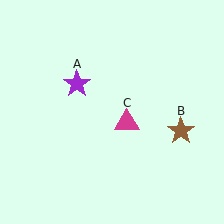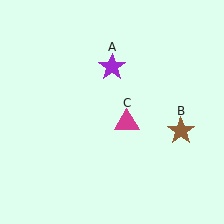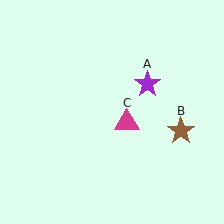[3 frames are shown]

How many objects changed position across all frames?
1 object changed position: purple star (object A).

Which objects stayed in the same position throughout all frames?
Brown star (object B) and magenta triangle (object C) remained stationary.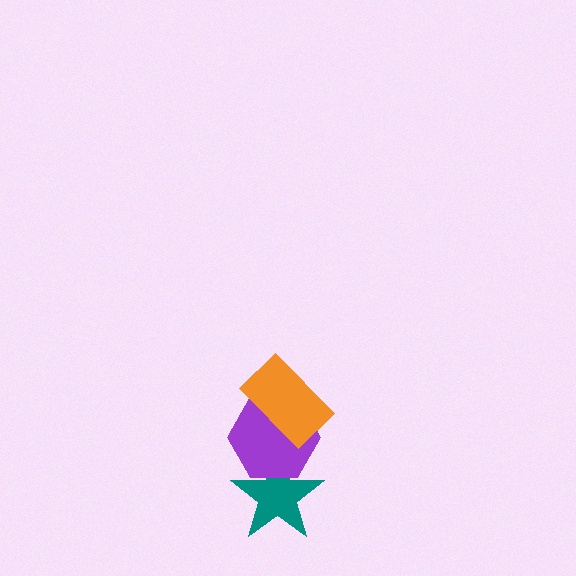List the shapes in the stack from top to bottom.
From top to bottom: the orange rectangle, the purple hexagon, the teal star.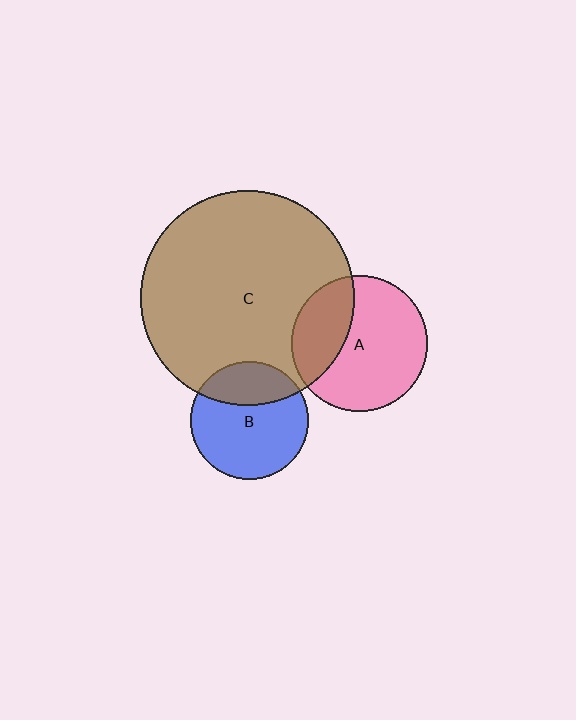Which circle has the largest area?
Circle C (brown).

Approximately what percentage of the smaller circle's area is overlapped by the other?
Approximately 30%.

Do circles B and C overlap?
Yes.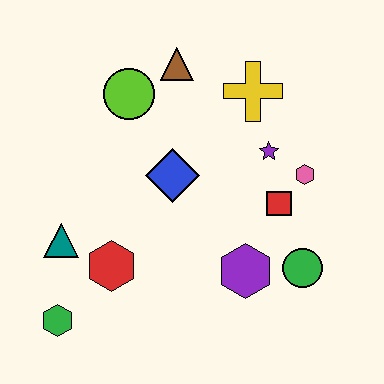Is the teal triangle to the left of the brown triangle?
Yes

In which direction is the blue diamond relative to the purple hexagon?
The blue diamond is above the purple hexagon.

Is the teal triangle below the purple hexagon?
No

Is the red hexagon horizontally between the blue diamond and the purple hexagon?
No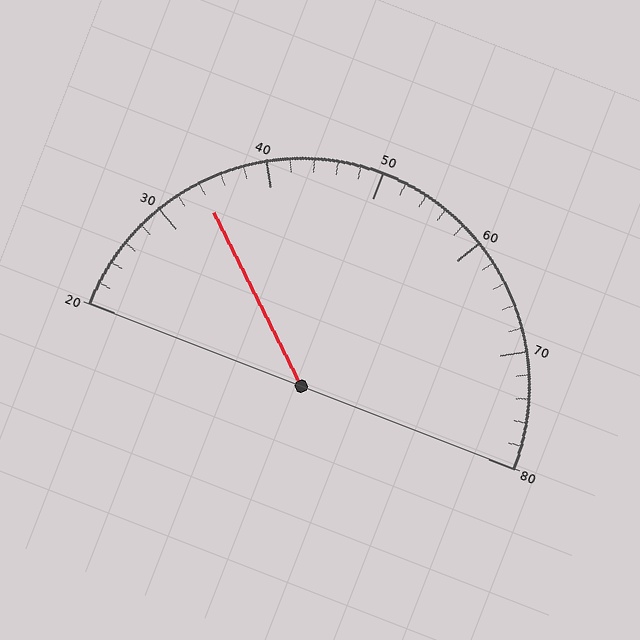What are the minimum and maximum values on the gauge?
The gauge ranges from 20 to 80.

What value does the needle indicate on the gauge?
The needle indicates approximately 34.